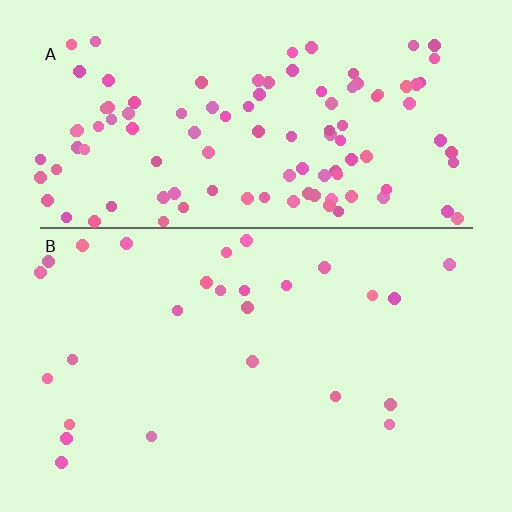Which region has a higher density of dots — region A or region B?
A (the top).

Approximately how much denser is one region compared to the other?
Approximately 4.3× — region A over region B.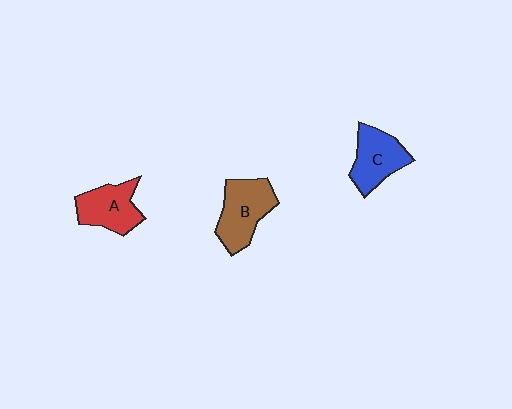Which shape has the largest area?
Shape B (brown).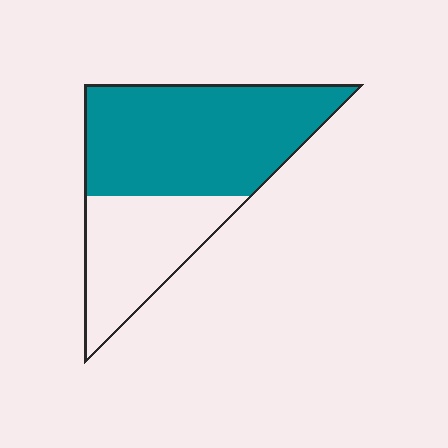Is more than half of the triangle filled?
Yes.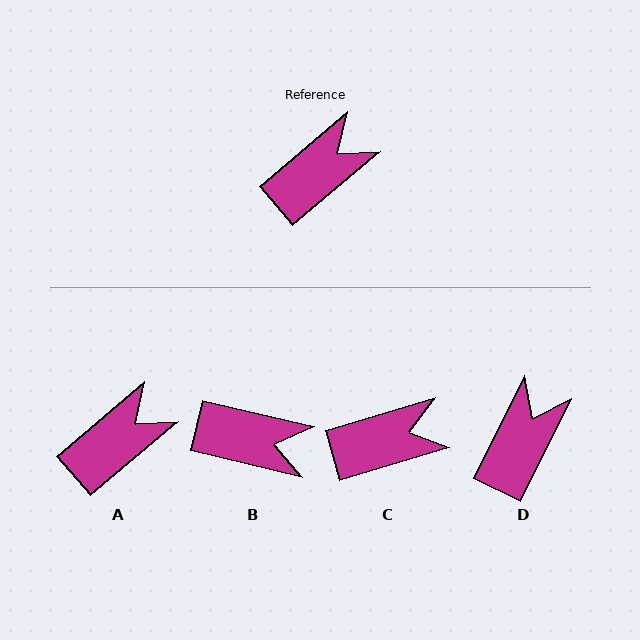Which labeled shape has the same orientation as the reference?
A.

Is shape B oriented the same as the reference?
No, it is off by about 54 degrees.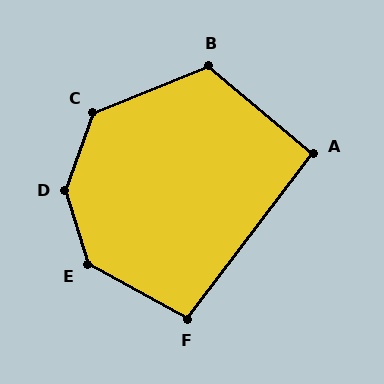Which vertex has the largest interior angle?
D, at approximately 144 degrees.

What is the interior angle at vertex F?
Approximately 98 degrees (obtuse).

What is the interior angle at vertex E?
Approximately 136 degrees (obtuse).